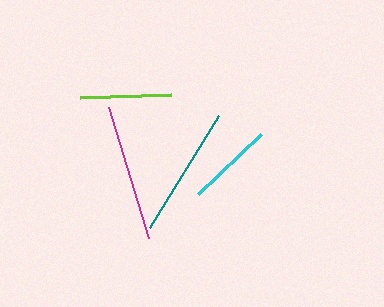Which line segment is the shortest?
The cyan line is the shortest at approximately 87 pixels.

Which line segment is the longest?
The magenta line is the longest at approximately 137 pixels.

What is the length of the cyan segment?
The cyan segment is approximately 87 pixels long.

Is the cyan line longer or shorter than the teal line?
The teal line is longer than the cyan line.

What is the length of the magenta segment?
The magenta segment is approximately 137 pixels long.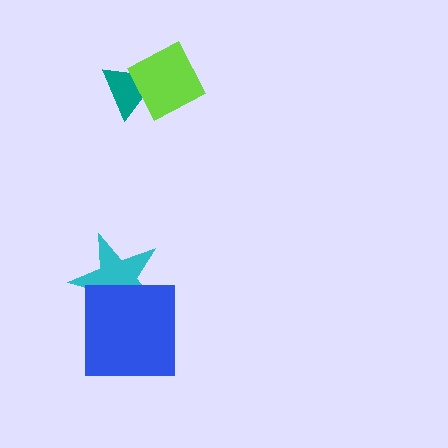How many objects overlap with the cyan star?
1 object overlaps with the cyan star.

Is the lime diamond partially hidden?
No, no other shape covers it.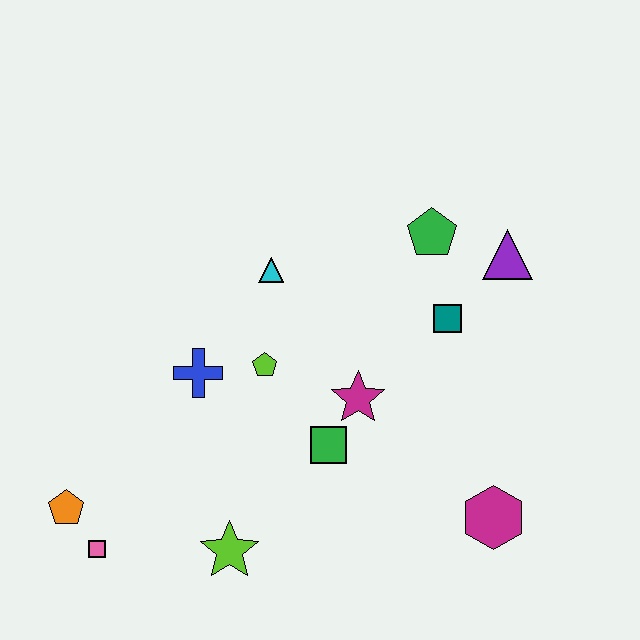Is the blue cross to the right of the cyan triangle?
No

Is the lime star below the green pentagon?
Yes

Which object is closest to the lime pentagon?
The blue cross is closest to the lime pentagon.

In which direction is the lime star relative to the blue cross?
The lime star is below the blue cross.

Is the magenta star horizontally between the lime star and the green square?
No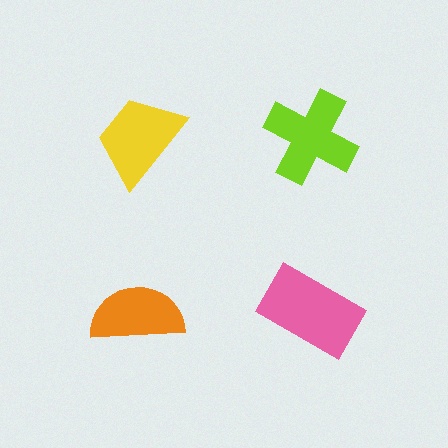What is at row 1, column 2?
A lime cross.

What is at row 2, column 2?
A pink rectangle.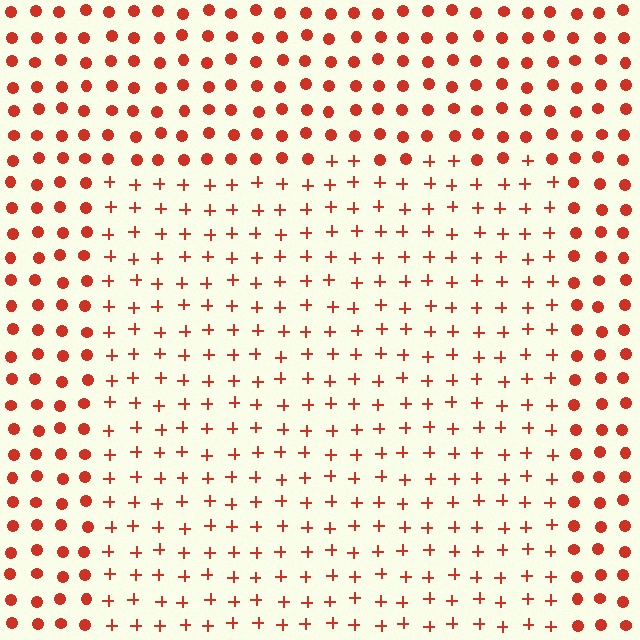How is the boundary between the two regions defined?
The boundary is defined by a change in element shape: plus signs inside vs. circles outside. All elements share the same color and spacing.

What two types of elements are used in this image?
The image uses plus signs inside the rectangle region and circles outside it.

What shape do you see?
I see a rectangle.